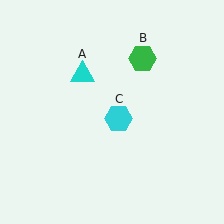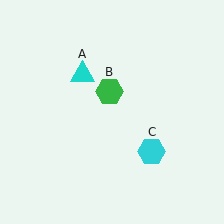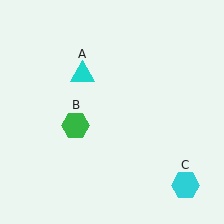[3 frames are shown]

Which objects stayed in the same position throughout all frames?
Cyan triangle (object A) remained stationary.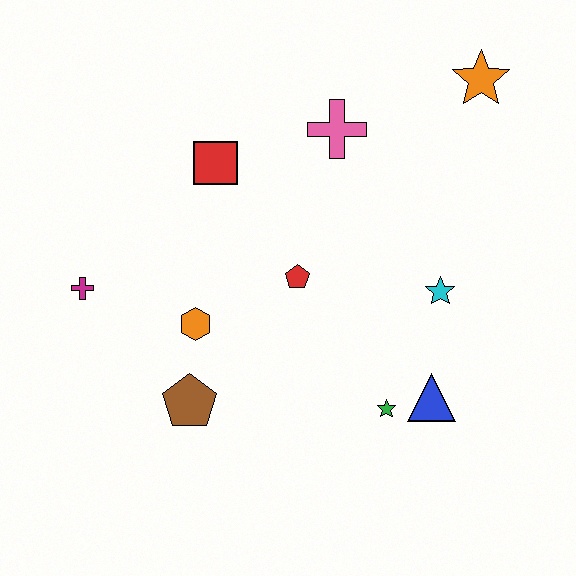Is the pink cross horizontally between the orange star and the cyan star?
No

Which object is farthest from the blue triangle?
The magenta cross is farthest from the blue triangle.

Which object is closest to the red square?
The pink cross is closest to the red square.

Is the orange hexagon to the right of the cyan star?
No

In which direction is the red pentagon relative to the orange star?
The red pentagon is below the orange star.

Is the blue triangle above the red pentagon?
No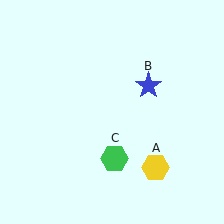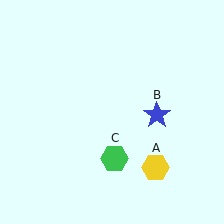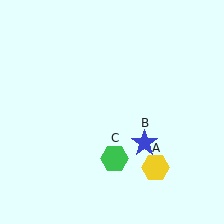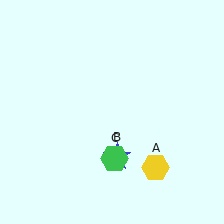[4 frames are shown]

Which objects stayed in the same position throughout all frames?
Yellow hexagon (object A) and green hexagon (object C) remained stationary.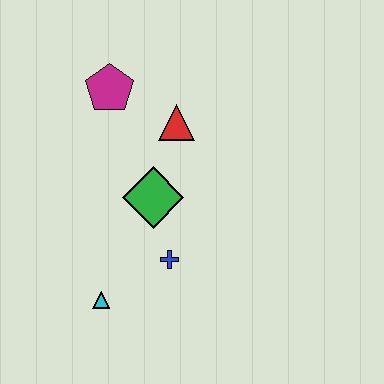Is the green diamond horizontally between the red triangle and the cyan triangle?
Yes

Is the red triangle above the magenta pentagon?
No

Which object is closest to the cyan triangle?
The blue cross is closest to the cyan triangle.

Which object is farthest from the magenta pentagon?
The cyan triangle is farthest from the magenta pentagon.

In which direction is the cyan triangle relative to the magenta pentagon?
The cyan triangle is below the magenta pentagon.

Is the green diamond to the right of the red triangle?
No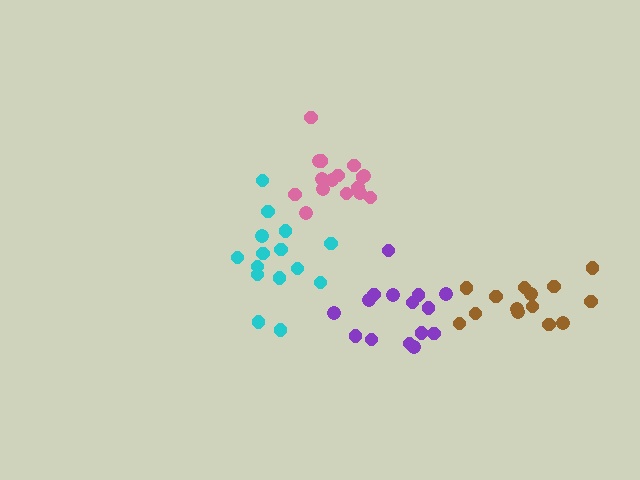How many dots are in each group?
Group 1: 15 dots, Group 2: 16 dots, Group 3: 15 dots, Group 4: 14 dots (60 total).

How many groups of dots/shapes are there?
There are 4 groups.